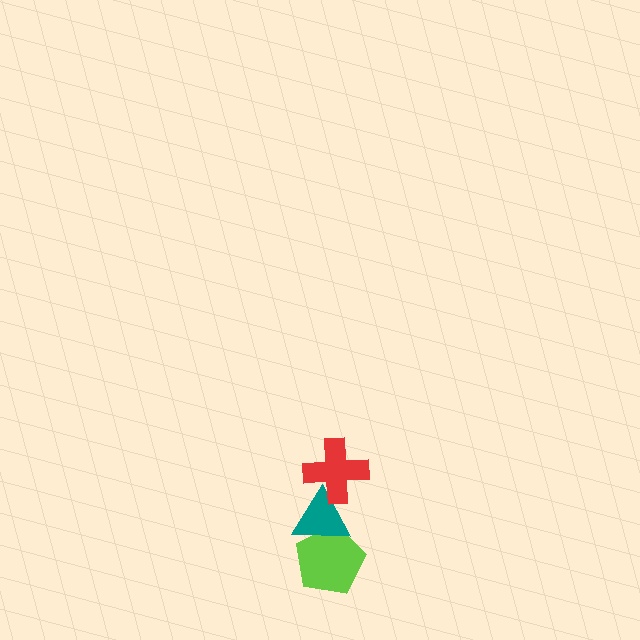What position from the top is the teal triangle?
The teal triangle is 2nd from the top.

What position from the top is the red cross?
The red cross is 1st from the top.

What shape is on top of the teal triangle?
The red cross is on top of the teal triangle.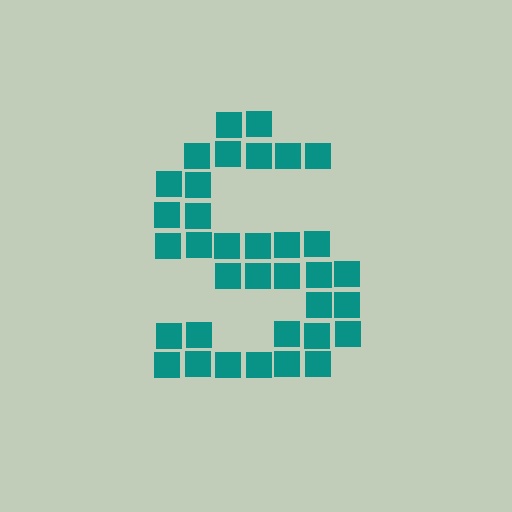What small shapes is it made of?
It is made of small squares.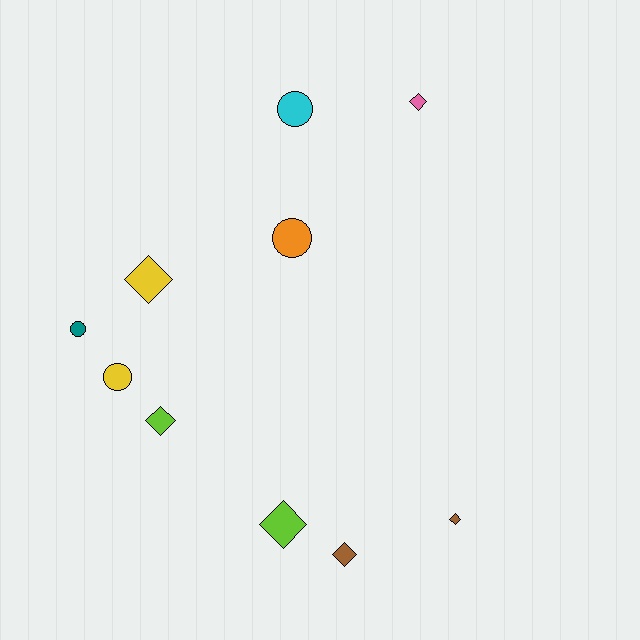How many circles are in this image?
There are 4 circles.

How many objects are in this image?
There are 10 objects.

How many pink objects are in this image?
There is 1 pink object.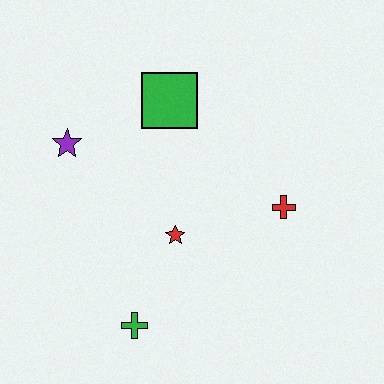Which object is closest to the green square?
The purple star is closest to the green square.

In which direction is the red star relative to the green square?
The red star is below the green square.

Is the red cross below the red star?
No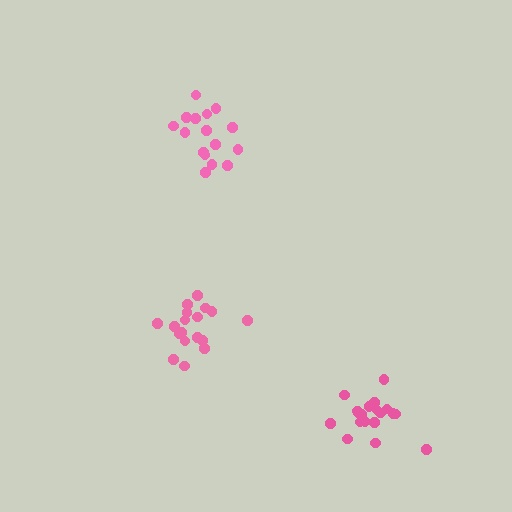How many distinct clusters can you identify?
There are 3 distinct clusters.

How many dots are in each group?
Group 1: 18 dots, Group 2: 16 dots, Group 3: 19 dots (53 total).